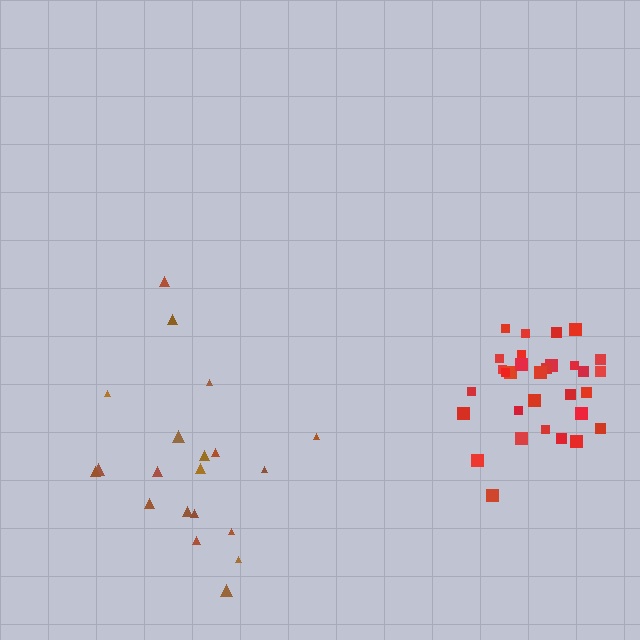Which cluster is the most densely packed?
Red.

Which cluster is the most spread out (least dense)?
Brown.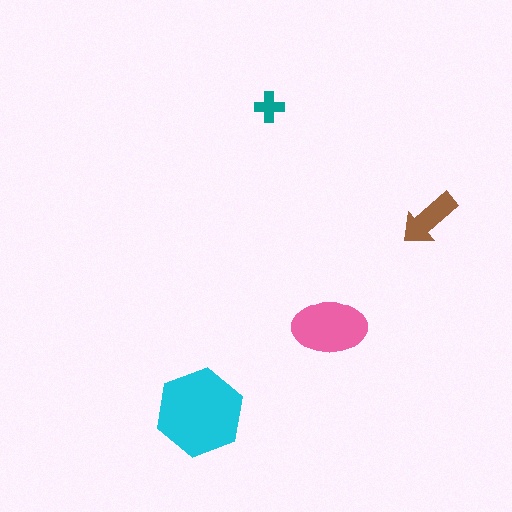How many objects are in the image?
There are 4 objects in the image.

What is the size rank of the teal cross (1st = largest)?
4th.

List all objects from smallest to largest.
The teal cross, the brown arrow, the pink ellipse, the cyan hexagon.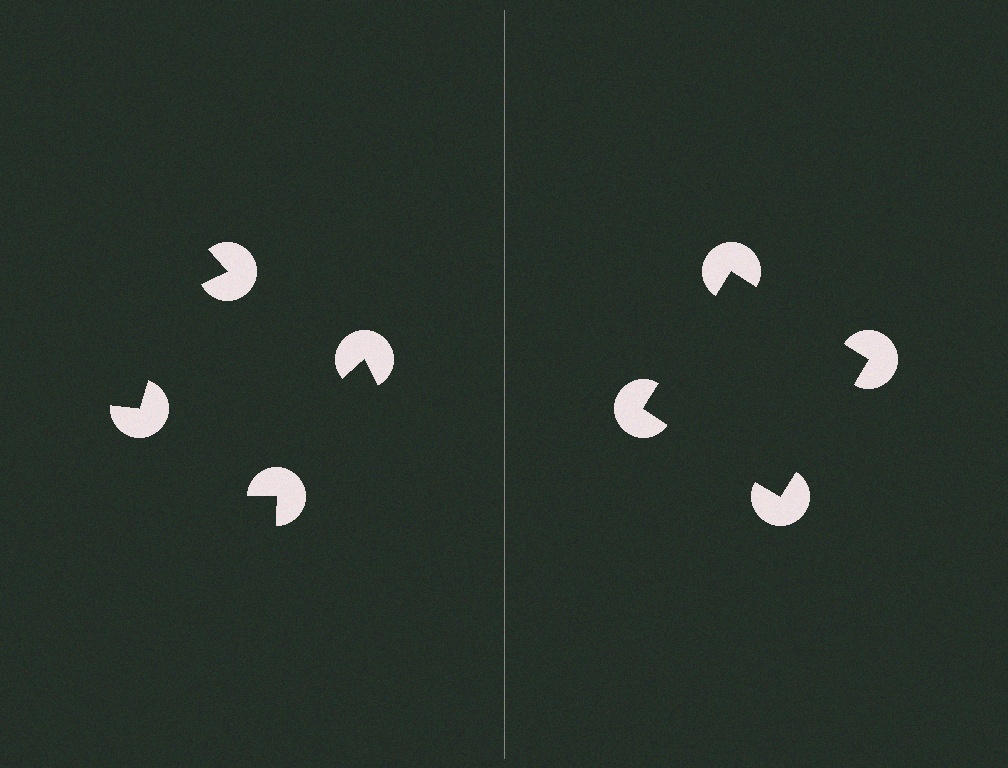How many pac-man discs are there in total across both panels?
8 — 4 on each side.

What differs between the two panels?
The pac-man discs are positioned identically on both sides; only the wedge orientations differ. On the right they align to a square; on the left they are misaligned.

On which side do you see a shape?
An illusory square appears on the right side. On the left side the wedge cuts are rotated, so no coherent shape forms.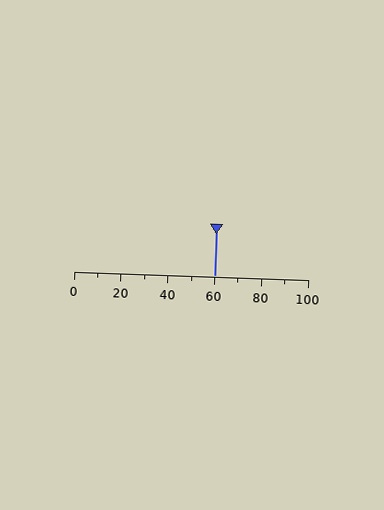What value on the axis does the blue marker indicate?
The marker indicates approximately 60.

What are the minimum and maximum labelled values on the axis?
The axis runs from 0 to 100.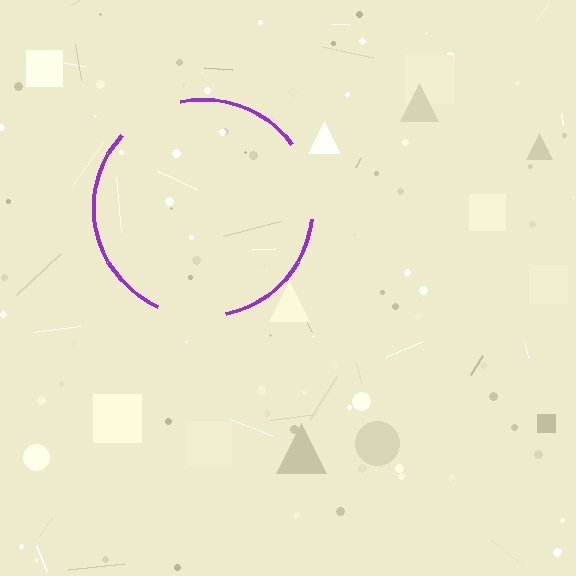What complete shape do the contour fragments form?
The contour fragments form a circle.